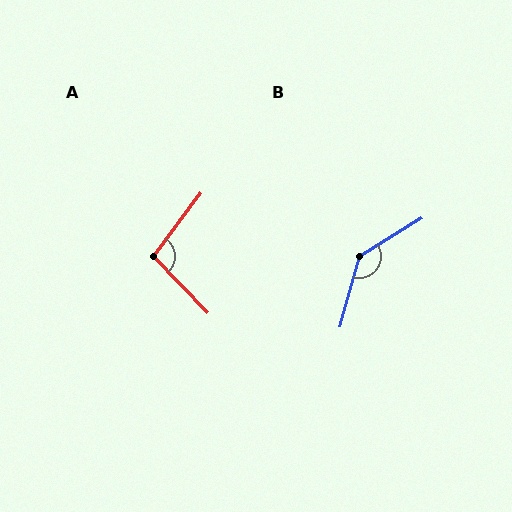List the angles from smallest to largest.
A (99°), B (137°).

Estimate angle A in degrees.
Approximately 99 degrees.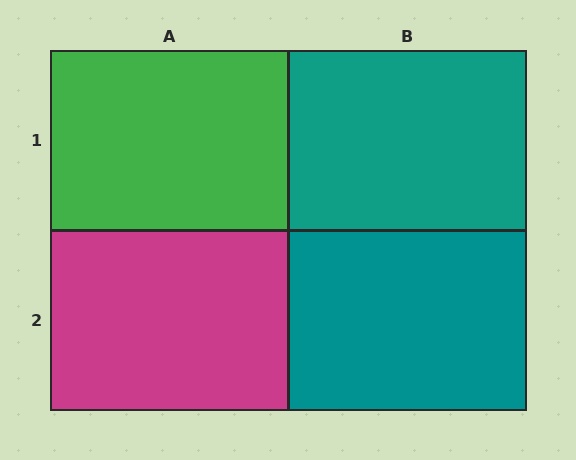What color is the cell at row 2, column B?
Teal.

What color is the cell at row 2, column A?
Magenta.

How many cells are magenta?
1 cell is magenta.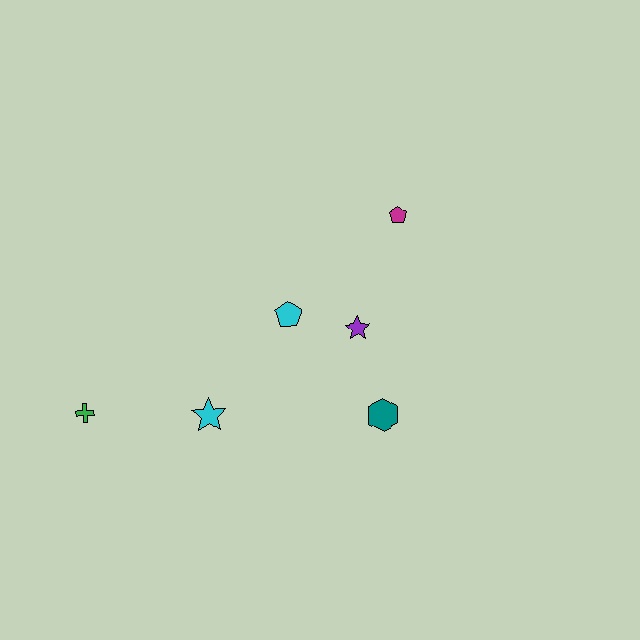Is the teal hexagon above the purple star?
No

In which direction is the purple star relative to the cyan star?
The purple star is to the right of the cyan star.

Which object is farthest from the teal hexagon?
The green cross is farthest from the teal hexagon.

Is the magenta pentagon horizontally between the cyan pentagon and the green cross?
No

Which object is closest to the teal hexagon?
The purple star is closest to the teal hexagon.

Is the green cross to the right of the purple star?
No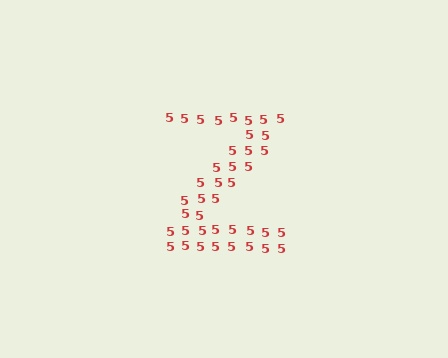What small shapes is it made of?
It is made of small digit 5's.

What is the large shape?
The large shape is the letter Z.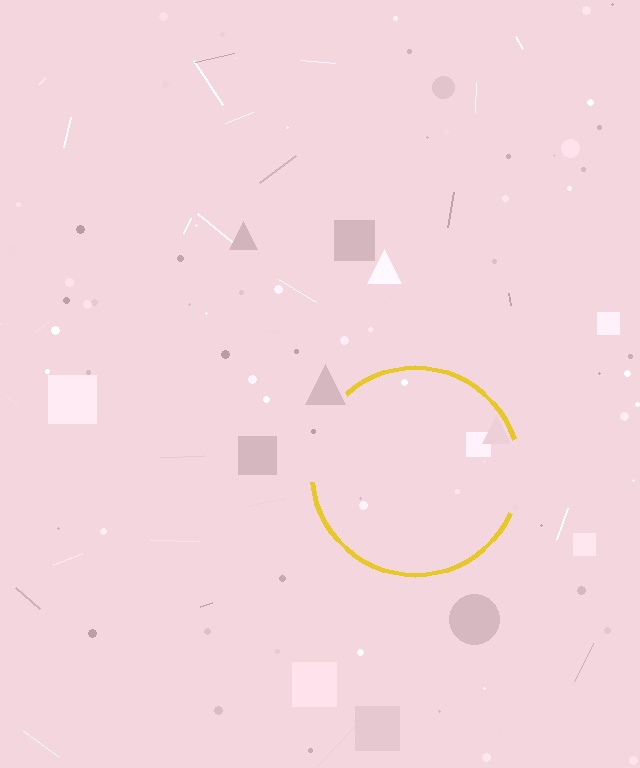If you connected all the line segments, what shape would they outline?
They would outline a circle.